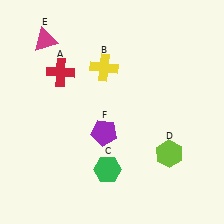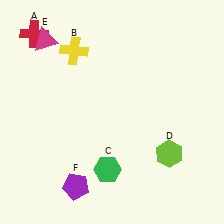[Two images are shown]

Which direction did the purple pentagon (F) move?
The purple pentagon (F) moved down.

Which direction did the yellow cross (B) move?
The yellow cross (B) moved left.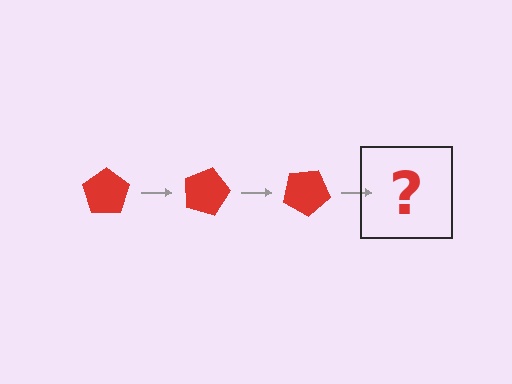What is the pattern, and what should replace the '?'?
The pattern is that the pentagon rotates 15 degrees each step. The '?' should be a red pentagon rotated 45 degrees.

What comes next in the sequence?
The next element should be a red pentagon rotated 45 degrees.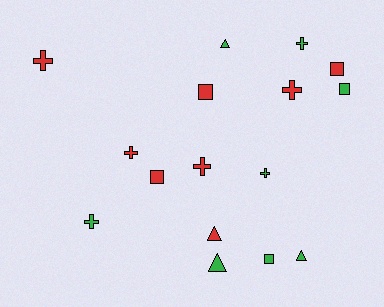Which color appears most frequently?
Green, with 8 objects.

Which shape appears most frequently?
Cross, with 7 objects.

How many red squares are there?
There are 3 red squares.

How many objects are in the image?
There are 16 objects.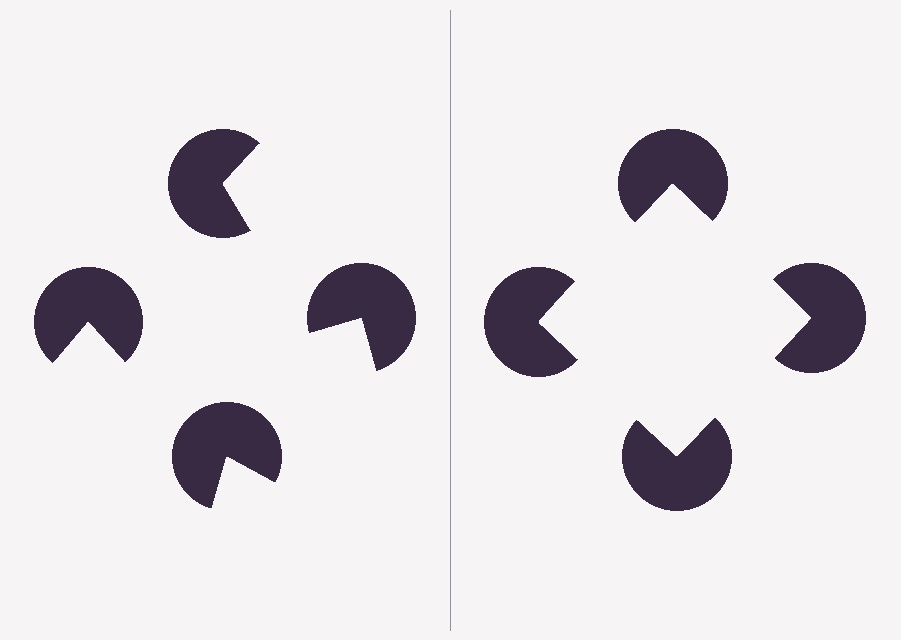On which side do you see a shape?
An illusory square appears on the right side. On the left side the wedge cuts are rotated, so no coherent shape forms.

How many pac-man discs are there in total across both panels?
8 — 4 on each side.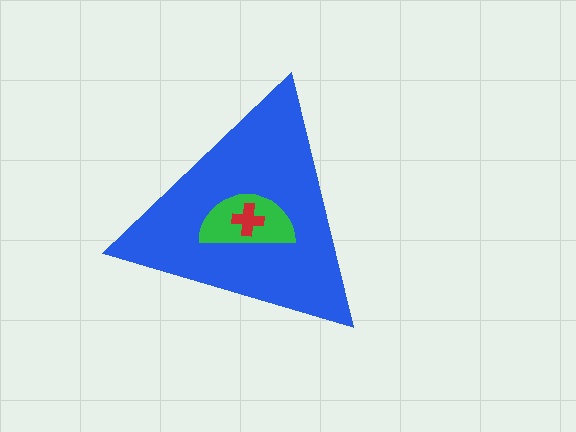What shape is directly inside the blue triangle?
The green semicircle.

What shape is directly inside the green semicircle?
The red cross.